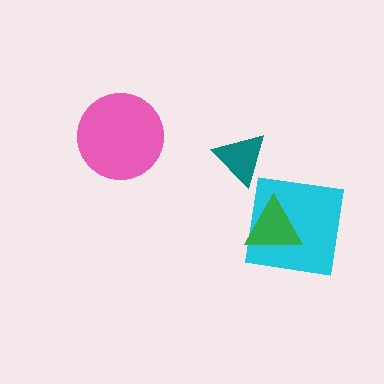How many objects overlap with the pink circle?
0 objects overlap with the pink circle.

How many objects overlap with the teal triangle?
0 objects overlap with the teal triangle.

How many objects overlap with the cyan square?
1 object overlaps with the cyan square.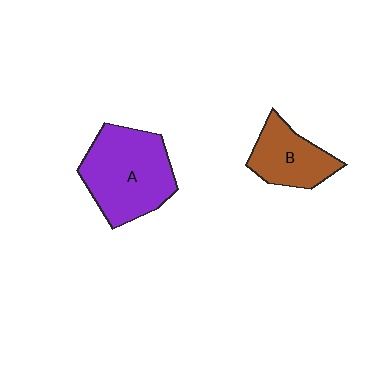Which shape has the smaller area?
Shape B (brown).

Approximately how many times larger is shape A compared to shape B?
Approximately 1.7 times.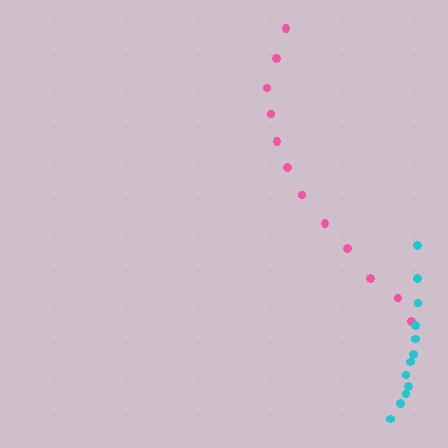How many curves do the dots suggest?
There are 2 distinct paths.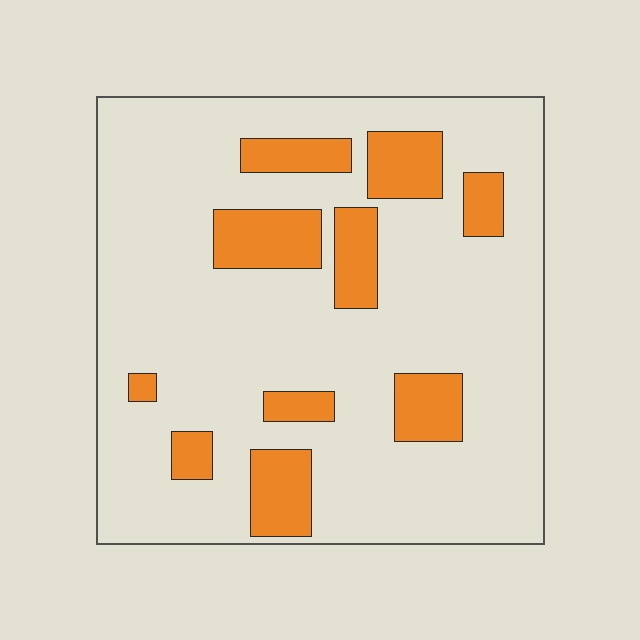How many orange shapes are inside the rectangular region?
10.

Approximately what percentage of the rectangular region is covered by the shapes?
Approximately 20%.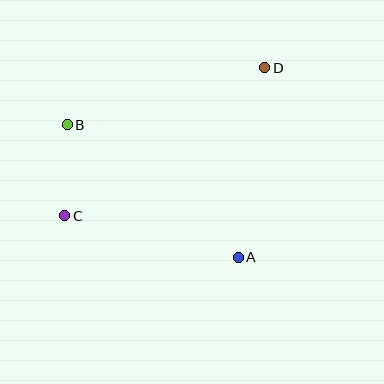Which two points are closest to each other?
Points B and C are closest to each other.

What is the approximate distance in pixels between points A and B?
The distance between A and B is approximately 217 pixels.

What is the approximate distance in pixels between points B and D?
The distance between B and D is approximately 206 pixels.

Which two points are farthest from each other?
Points C and D are farthest from each other.